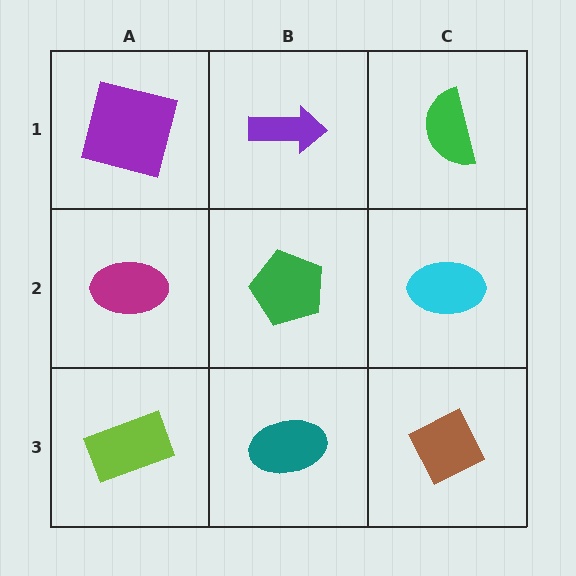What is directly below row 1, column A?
A magenta ellipse.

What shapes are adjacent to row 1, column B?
A green pentagon (row 2, column B), a purple square (row 1, column A), a green semicircle (row 1, column C).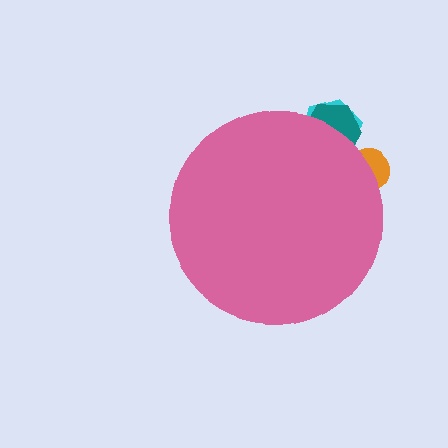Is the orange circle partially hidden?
Yes, the orange circle is partially hidden behind the pink circle.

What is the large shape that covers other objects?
A pink circle.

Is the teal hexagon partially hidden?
Yes, the teal hexagon is partially hidden behind the pink circle.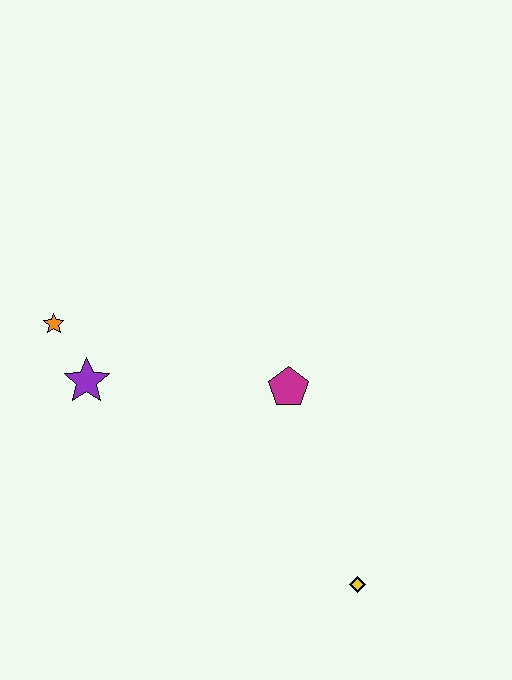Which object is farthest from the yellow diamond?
The orange star is farthest from the yellow diamond.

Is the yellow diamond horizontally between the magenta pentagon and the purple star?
No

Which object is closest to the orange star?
The purple star is closest to the orange star.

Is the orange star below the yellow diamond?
No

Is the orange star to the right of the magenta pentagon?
No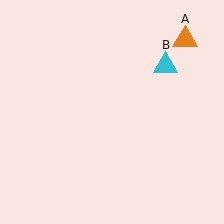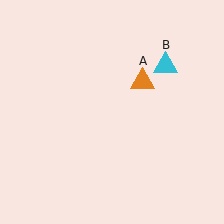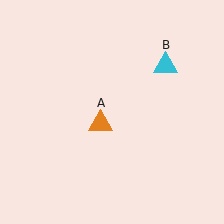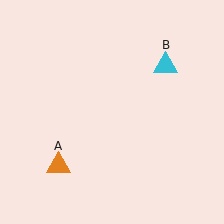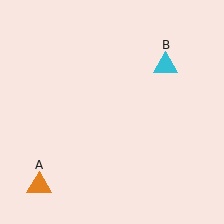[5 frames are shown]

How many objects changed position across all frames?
1 object changed position: orange triangle (object A).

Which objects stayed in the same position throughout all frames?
Cyan triangle (object B) remained stationary.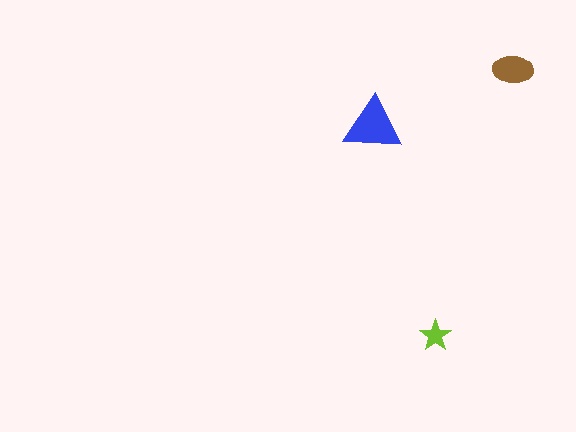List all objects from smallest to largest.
The lime star, the brown ellipse, the blue triangle.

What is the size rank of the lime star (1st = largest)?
3rd.